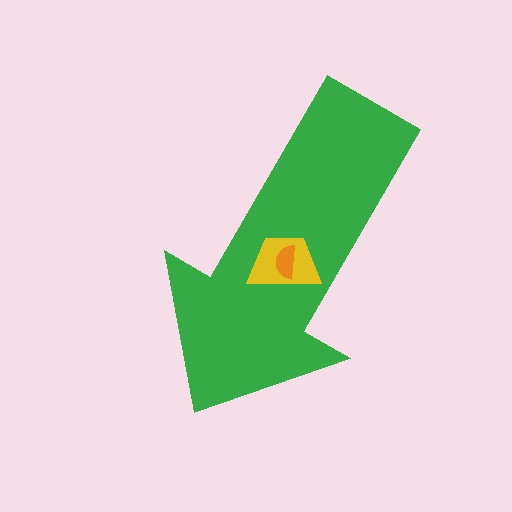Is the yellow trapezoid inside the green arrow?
Yes.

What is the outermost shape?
The green arrow.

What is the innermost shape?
The orange semicircle.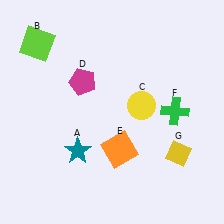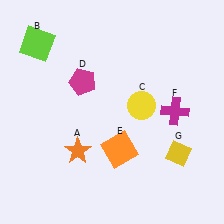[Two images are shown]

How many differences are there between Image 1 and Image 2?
There are 2 differences between the two images.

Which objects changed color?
A changed from teal to orange. F changed from green to magenta.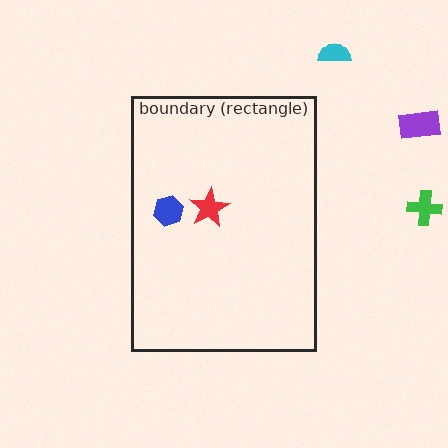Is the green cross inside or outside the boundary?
Outside.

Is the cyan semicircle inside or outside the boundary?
Outside.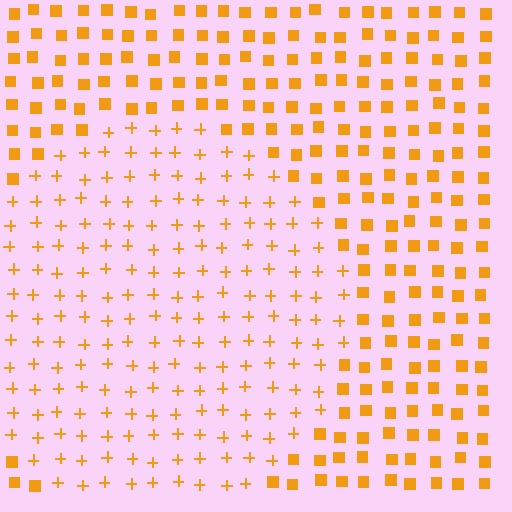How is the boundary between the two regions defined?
The boundary is defined by a change in element shape: plus signs inside vs. squares outside. All elements share the same color and spacing.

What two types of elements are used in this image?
The image uses plus signs inside the circle region and squares outside it.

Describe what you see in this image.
The image is filled with small orange elements arranged in a uniform grid. A circle-shaped region contains plus signs, while the surrounding area contains squares. The boundary is defined purely by the change in element shape.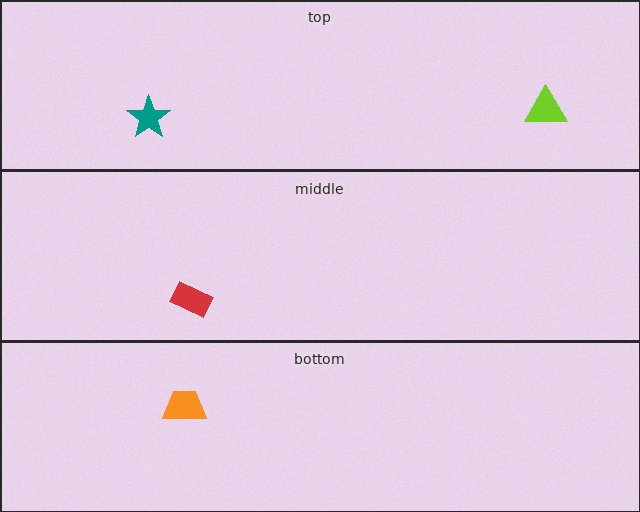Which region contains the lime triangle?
The top region.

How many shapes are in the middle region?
1.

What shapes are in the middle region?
The red rectangle.